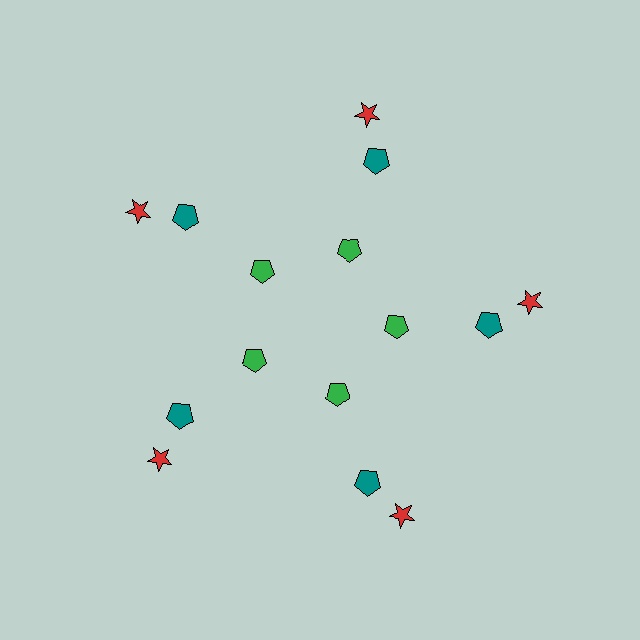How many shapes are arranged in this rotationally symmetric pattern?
There are 15 shapes, arranged in 5 groups of 3.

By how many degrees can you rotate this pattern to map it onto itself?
The pattern maps onto itself every 72 degrees of rotation.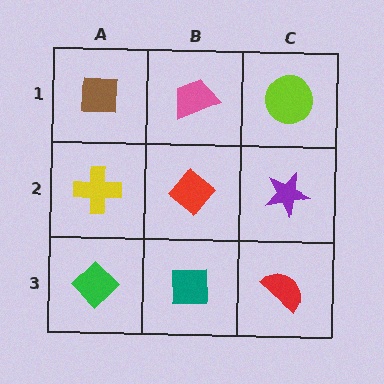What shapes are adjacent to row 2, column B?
A pink trapezoid (row 1, column B), a teal square (row 3, column B), a yellow cross (row 2, column A), a purple star (row 2, column C).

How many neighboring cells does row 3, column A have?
2.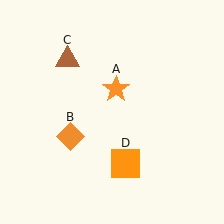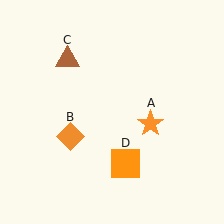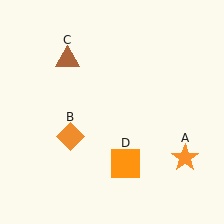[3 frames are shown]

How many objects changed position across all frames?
1 object changed position: orange star (object A).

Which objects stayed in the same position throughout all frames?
Orange diamond (object B) and brown triangle (object C) and orange square (object D) remained stationary.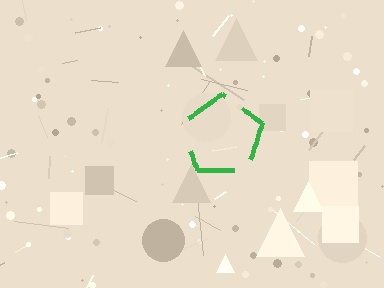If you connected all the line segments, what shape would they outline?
They would outline a pentagon.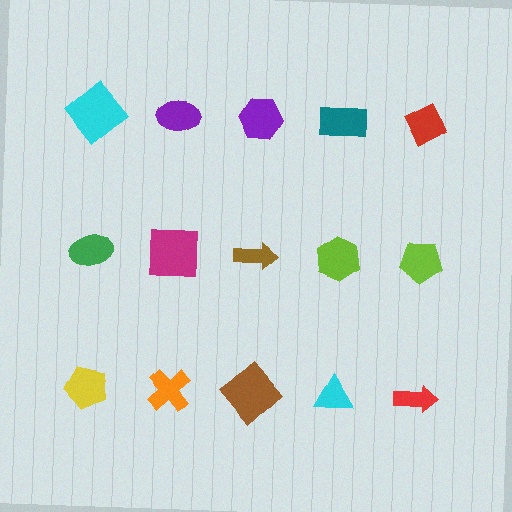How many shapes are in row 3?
5 shapes.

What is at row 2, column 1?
A green ellipse.